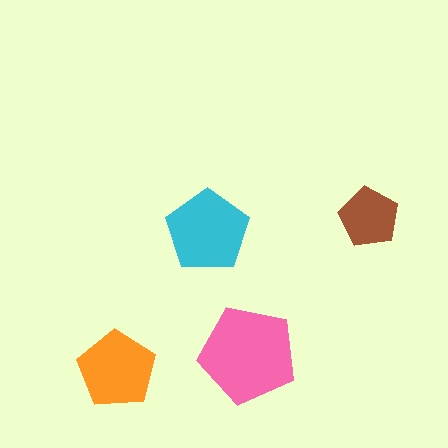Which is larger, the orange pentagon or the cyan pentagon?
The cyan one.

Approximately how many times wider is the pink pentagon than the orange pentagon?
About 1.5 times wider.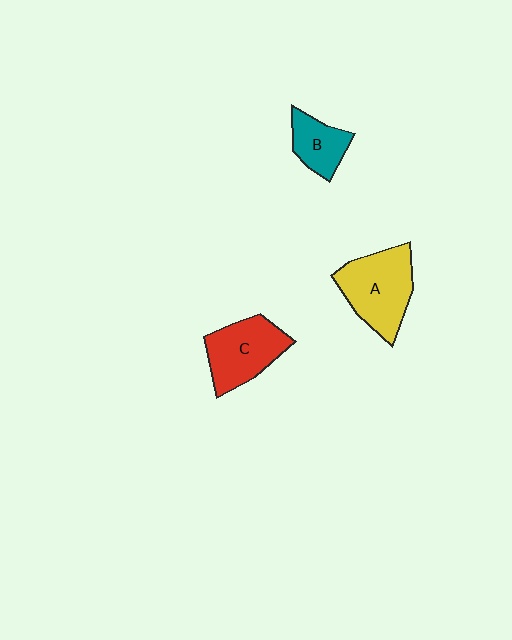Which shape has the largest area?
Shape A (yellow).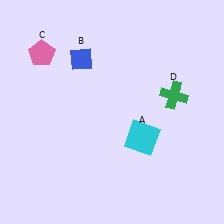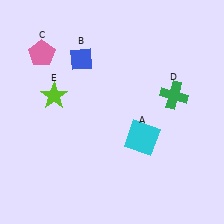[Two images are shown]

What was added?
A lime star (E) was added in Image 2.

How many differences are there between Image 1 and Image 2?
There is 1 difference between the two images.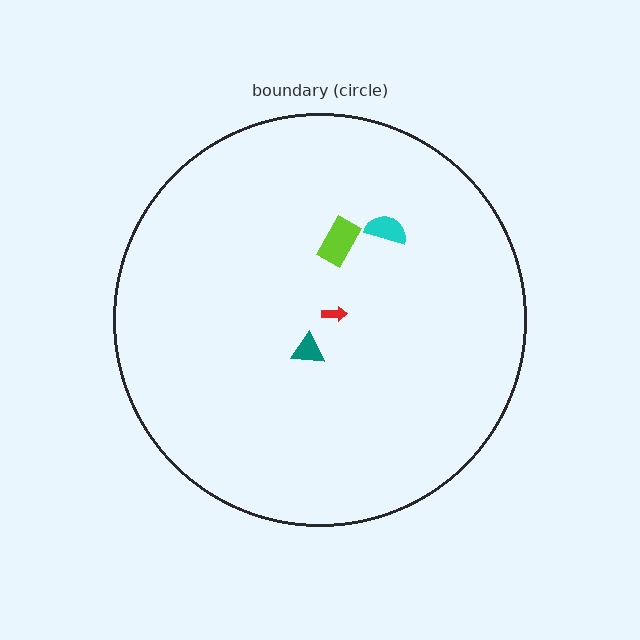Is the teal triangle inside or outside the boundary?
Inside.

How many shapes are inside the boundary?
4 inside, 0 outside.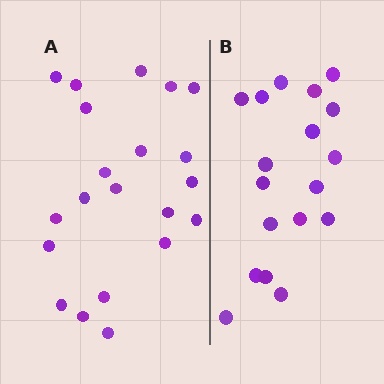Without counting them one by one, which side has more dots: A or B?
Region A (the left region) has more dots.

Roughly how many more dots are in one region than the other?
Region A has just a few more — roughly 2 or 3 more dots than region B.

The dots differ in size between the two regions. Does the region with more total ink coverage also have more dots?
No. Region B has more total ink coverage because its dots are larger, but region A actually contains more individual dots. Total area can be misleading — the number of items is what matters here.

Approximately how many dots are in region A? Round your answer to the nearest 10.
About 20 dots. (The exact count is 21, which rounds to 20.)